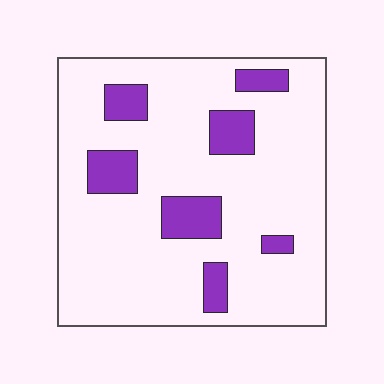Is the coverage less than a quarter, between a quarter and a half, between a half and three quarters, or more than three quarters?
Less than a quarter.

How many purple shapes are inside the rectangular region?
7.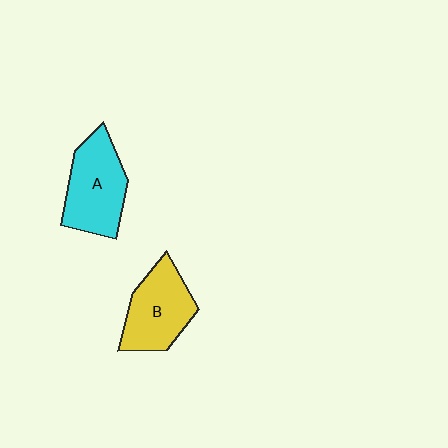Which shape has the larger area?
Shape A (cyan).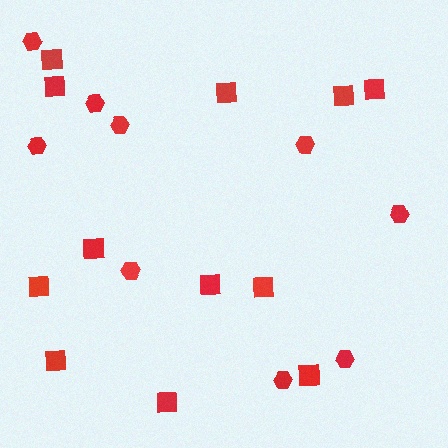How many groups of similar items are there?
There are 2 groups: one group of squares (12) and one group of hexagons (9).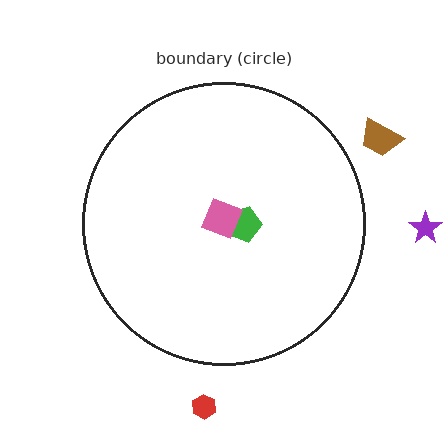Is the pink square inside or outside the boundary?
Inside.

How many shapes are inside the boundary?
2 inside, 3 outside.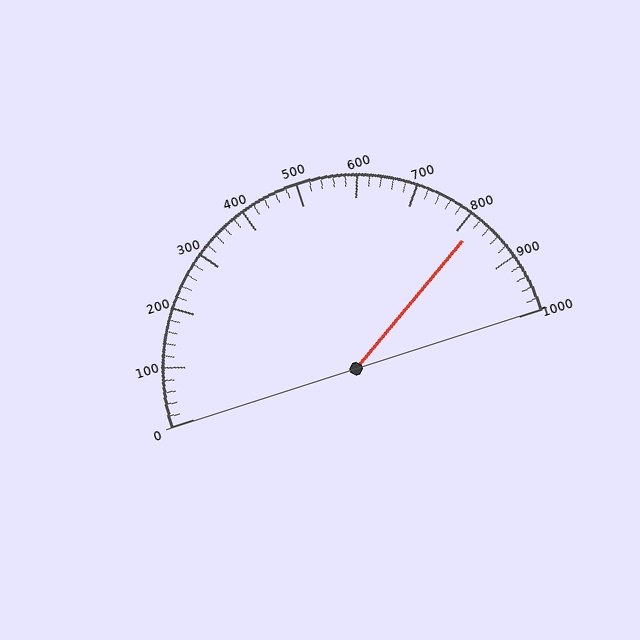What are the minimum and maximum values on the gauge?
The gauge ranges from 0 to 1000.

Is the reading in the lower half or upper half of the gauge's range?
The reading is in the upper half of the range (0 to 1000).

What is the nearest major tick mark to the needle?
The nearest major tick mark is 800.